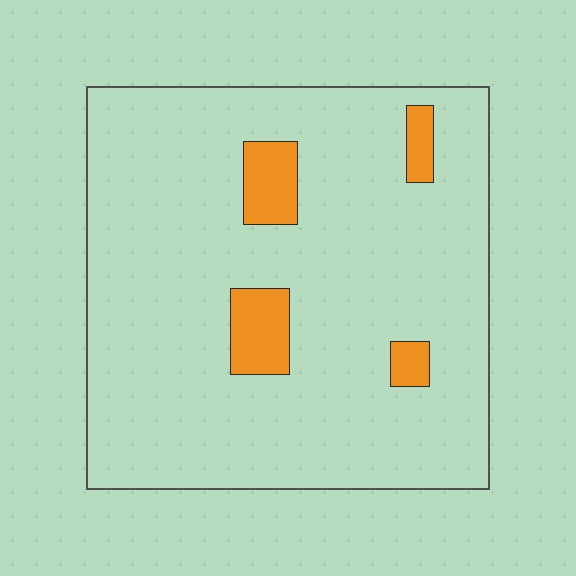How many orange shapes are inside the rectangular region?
4.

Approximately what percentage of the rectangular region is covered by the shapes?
Approximately 10%.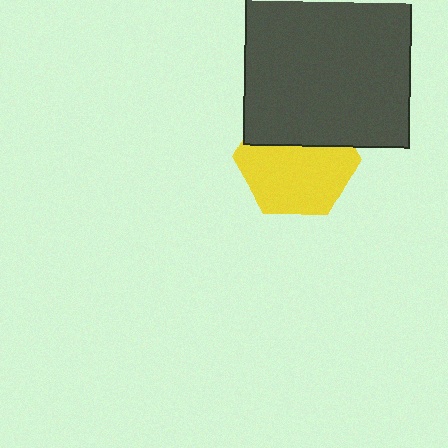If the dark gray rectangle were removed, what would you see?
You would see the complete yellow hexagon.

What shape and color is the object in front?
The object in front is a dark gray rectangle.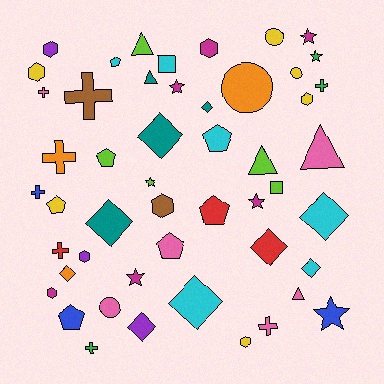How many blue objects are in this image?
There are 3 blue objects.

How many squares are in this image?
There are 2 squares.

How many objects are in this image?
There are 50 objects.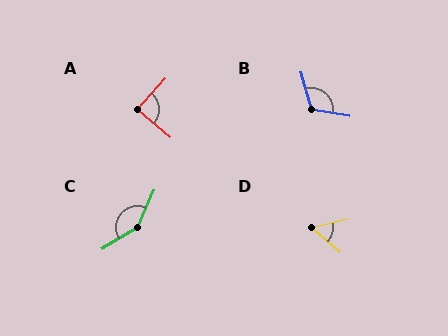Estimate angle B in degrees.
Approximately 114 degrees.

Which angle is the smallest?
D, at approximately 53 degrees.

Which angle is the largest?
C, at approximately 146 degrees.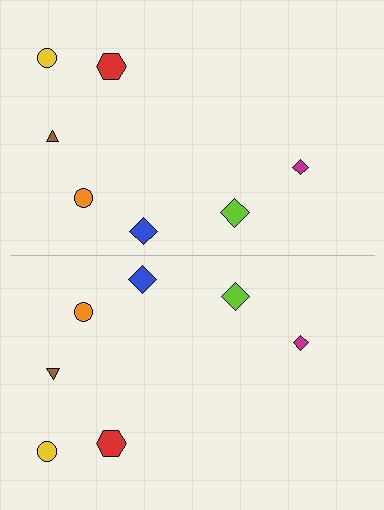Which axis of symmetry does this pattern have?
The pattern has a horizontal axis of symmetry running through the center of the image.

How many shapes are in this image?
There are 14 shapes in this image.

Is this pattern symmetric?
Yes, this pattern has bilateral (reflection) symmetry.